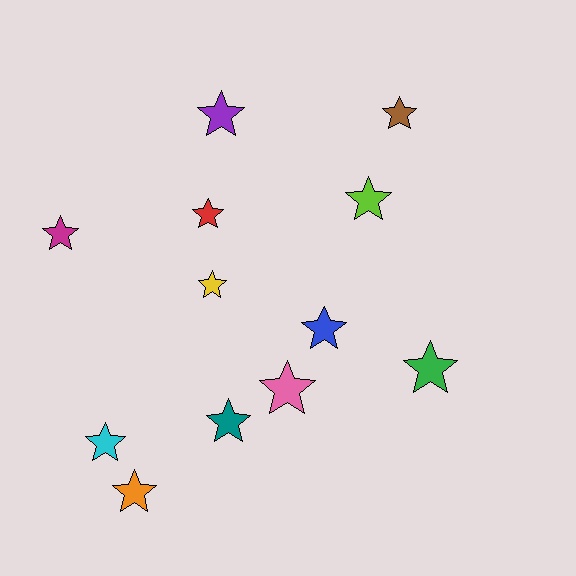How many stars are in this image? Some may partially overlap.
There are 12 stars.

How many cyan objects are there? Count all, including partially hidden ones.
There is 1 cyan object.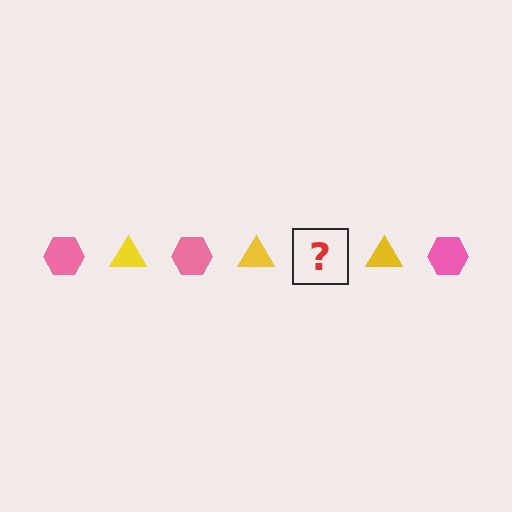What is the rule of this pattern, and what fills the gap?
The rule is that the pattern alternates between pink hexagon and yellow triangle. The gap should be filled with a pink hexagon.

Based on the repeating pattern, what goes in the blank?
The blank should be a pink hexagon.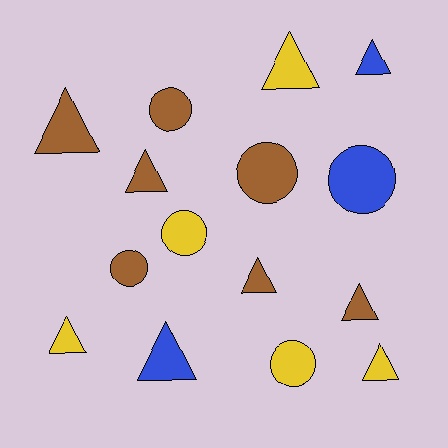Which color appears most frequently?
Brown, with 7 objects.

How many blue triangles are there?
There are 2 blue triangles.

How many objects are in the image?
There are 15 objects.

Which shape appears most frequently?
Triangle, with 9 objects.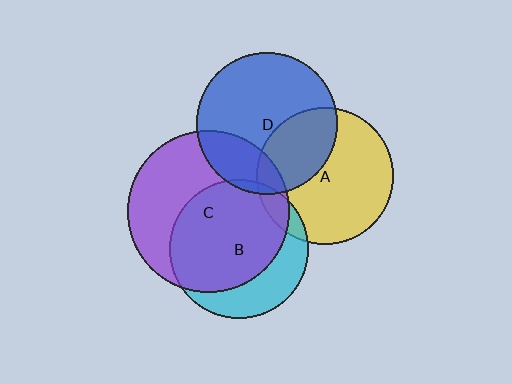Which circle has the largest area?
Circle C (purple).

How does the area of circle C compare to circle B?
Approximately 1.4 times.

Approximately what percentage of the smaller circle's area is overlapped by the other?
Approximately 35%.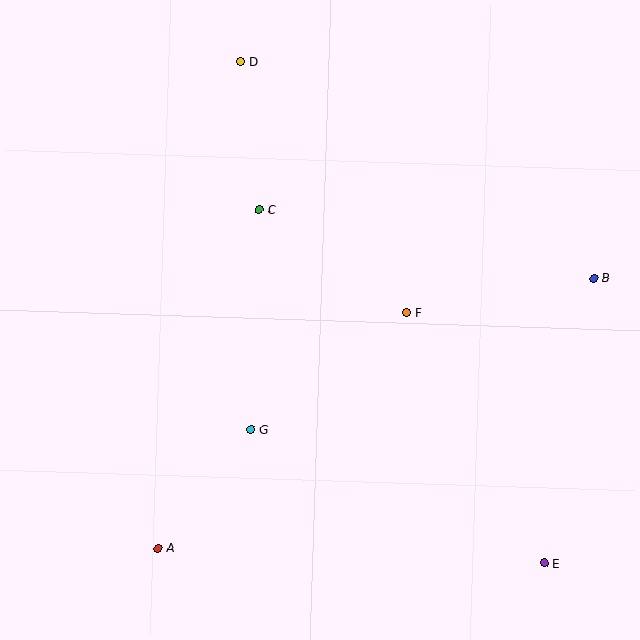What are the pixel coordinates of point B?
Point B is at (594, 278).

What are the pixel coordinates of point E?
Point E is at (544, 563).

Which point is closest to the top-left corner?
Point D is closest to the top-left corner.